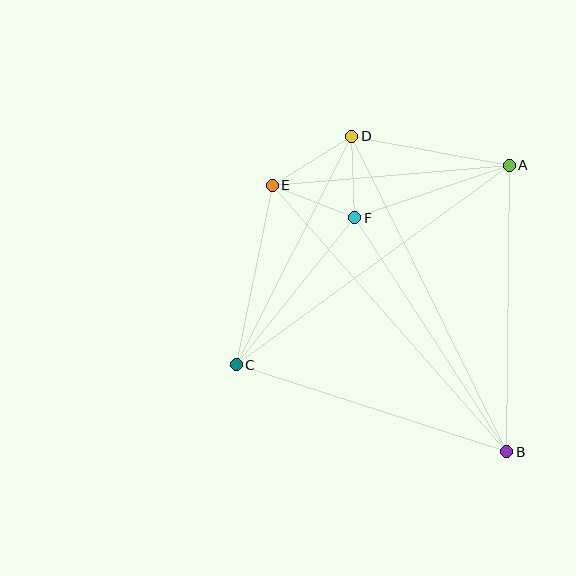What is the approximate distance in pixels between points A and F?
The distance between A and F is approximately 163 pixels.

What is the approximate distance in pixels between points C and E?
The distance between C and E is approximately 183 pixels.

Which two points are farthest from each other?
Points B and E are farthest from each other.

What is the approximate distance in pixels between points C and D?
The distance between C and D is approximately 256 pixels.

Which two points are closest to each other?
Points D and F are closest to each other.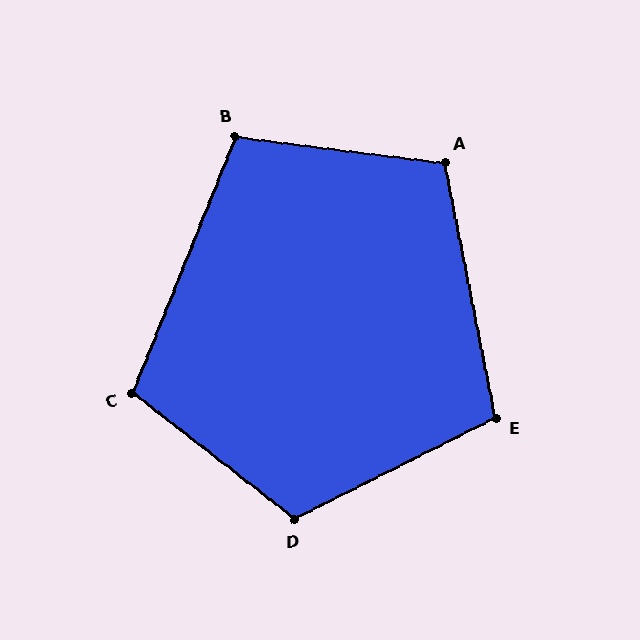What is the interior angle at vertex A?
Approximately 108 degrees (obtuse).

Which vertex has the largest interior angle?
D, at approximately 115 degrees.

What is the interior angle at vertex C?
Approximately 106 degrees (obtuse).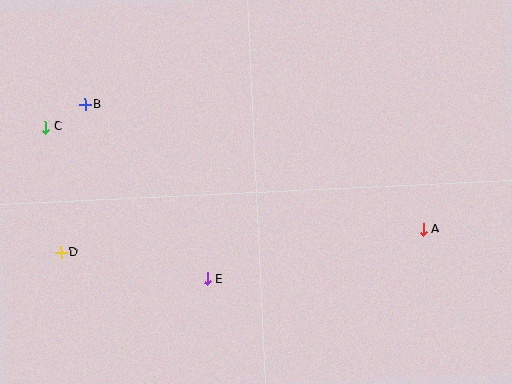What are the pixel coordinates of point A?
Point A is at (423, 230).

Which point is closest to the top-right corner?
Point A is closest to the top-right corner.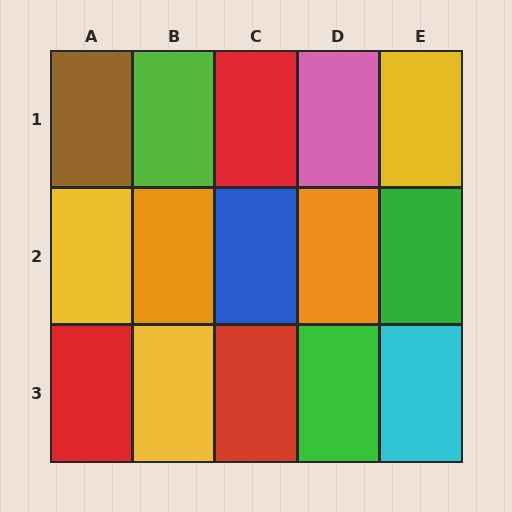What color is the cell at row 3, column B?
Yellow.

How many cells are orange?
2 cells are orange.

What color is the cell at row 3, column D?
Green.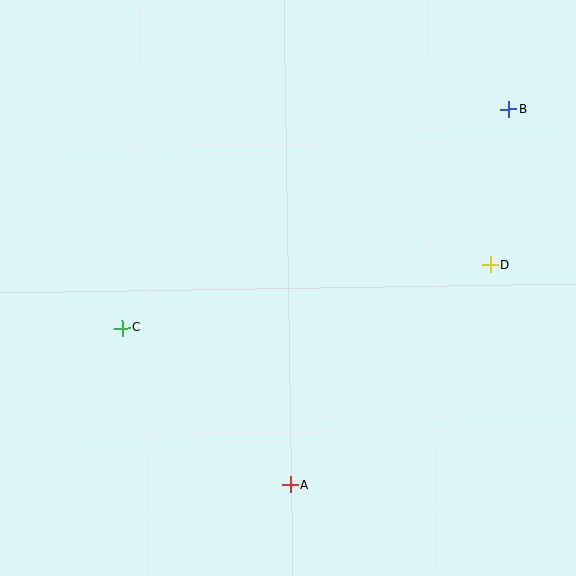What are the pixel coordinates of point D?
Point D is at (490, 265).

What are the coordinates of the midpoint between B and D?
The midpoint between B and D is at (499, 187).